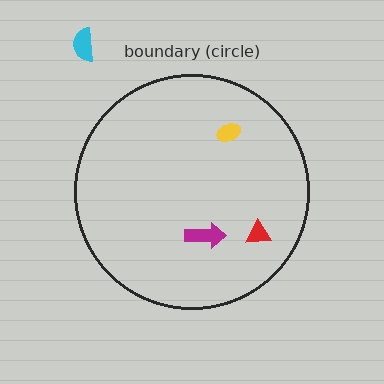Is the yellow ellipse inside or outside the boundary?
Inside.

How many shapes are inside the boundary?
3 inside, 1 outside.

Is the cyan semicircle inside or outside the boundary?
Outside.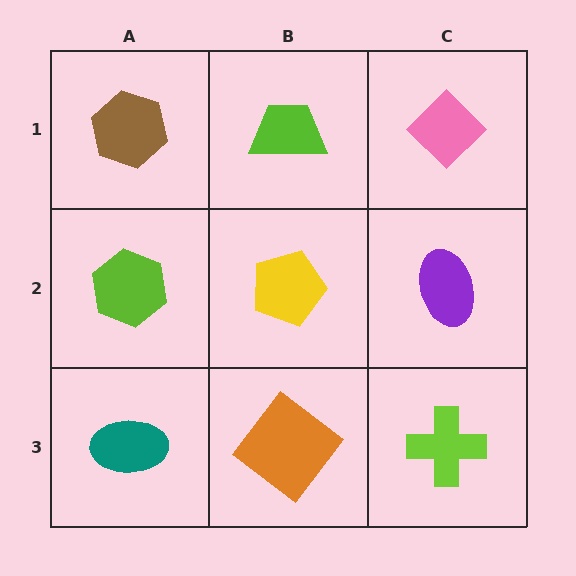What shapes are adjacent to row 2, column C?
A pink diamond (row 1, column C), a lime cross (row 3, column C), a yellow pentagon (row 2, column B).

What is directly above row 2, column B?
A lime trapezoid.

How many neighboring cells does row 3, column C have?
2.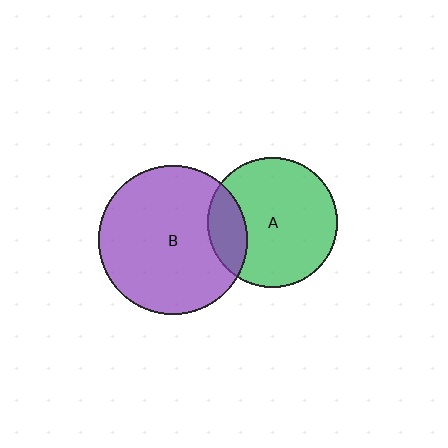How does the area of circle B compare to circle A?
Approximately 1.3 times.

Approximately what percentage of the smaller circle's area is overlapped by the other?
Approximately 20%.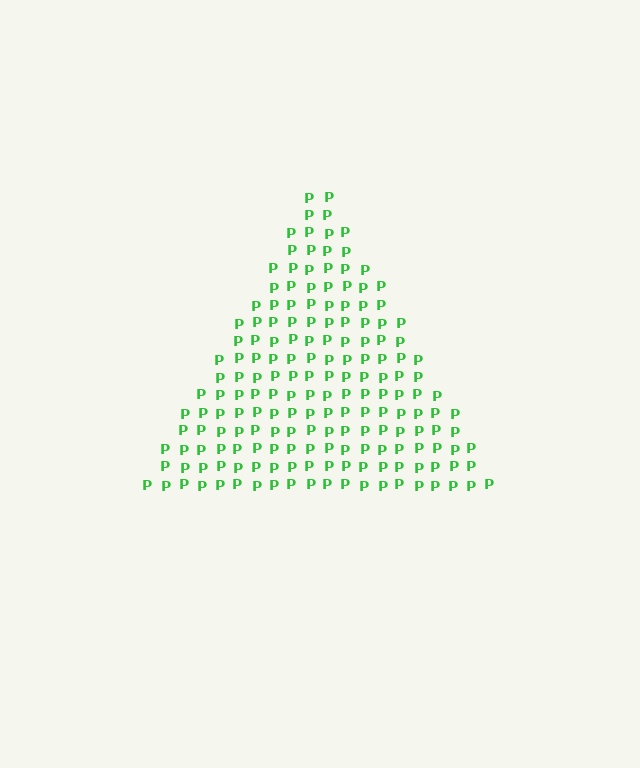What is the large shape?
The large shape is a triangle.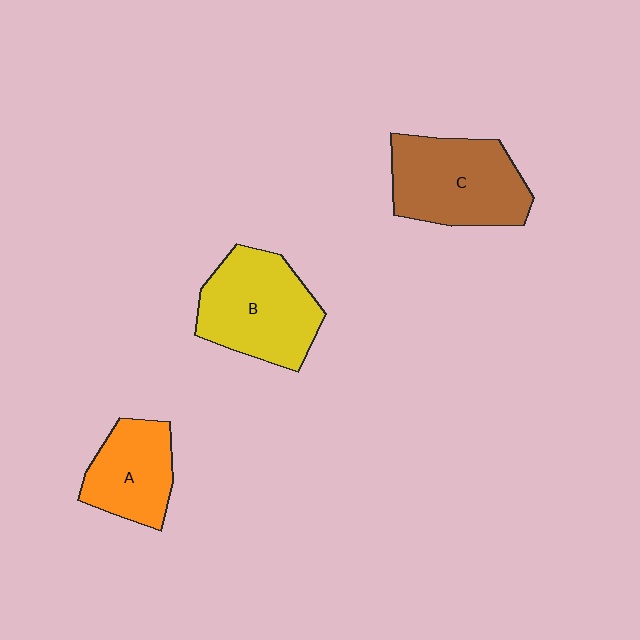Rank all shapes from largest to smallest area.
From largest to smallest: C (brown), B (yellow), A (orange).